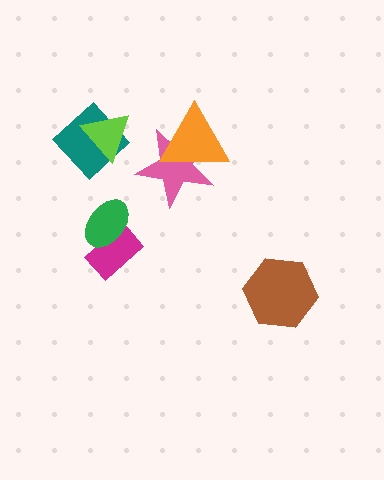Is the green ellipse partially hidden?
No, no other shape covers it.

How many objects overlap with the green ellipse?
1 object overlaps with the green ellipse.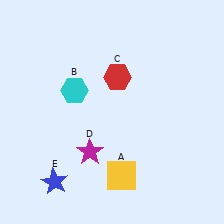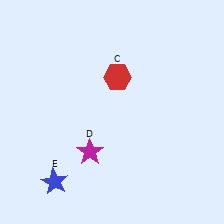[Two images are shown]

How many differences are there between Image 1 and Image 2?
There are 2 differences between the two images.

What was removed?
The cyan hexagon (B), the yellow square (A) were removed in Image 2.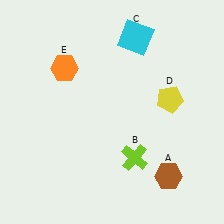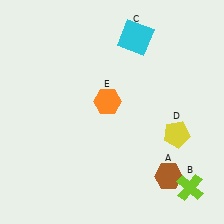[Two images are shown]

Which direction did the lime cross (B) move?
The lime cross (B) moved right.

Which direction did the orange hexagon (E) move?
The orange hexagon (E) moved right.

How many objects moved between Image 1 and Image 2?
3 objects moved between the two images.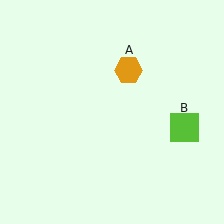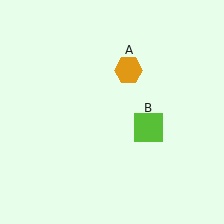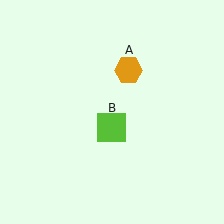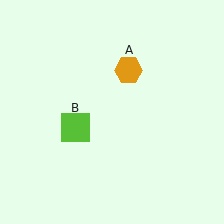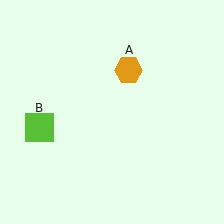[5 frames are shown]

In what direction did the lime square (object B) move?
The lime square (object B) moved left.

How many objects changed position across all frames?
1 object changed position: lime square (object B).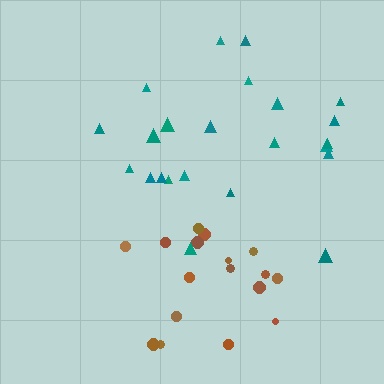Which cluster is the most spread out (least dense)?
Teal.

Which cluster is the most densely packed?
Brown.